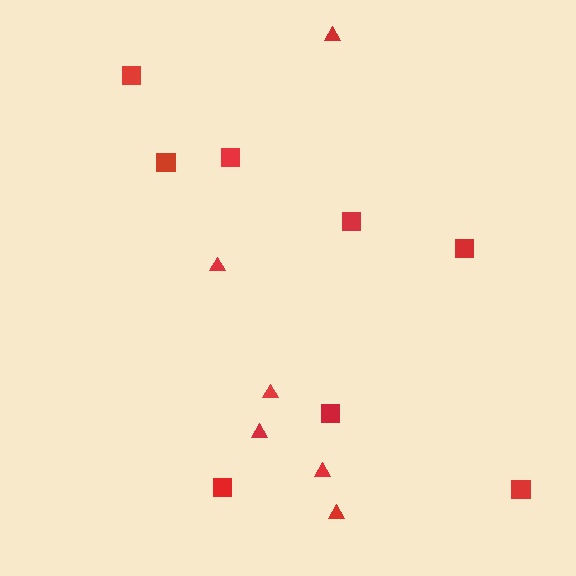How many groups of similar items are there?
There are 2 groups: one group of squares (8) and one group of triangles (6).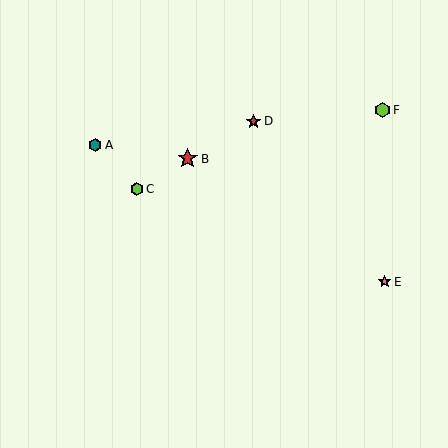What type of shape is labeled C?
Shape C is a lime hexagon.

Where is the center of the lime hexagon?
The center of the lime hexagon is at (383, 110).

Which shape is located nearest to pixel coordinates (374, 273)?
The pink star (labeled E) at (385, 282) is nearest to that location.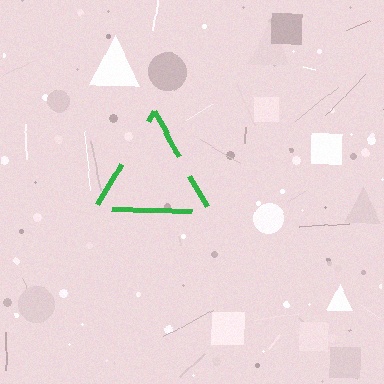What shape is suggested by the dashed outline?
The dashed outline suggests a triangle.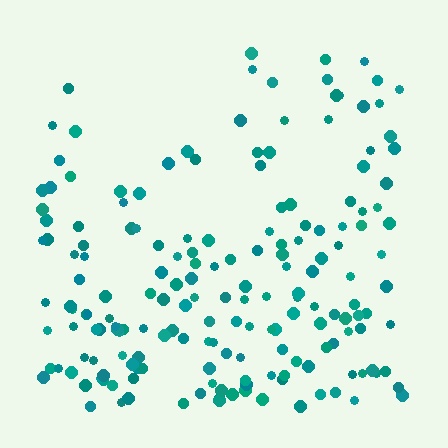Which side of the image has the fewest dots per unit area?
The top.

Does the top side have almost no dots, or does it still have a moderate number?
Still a moderate number, just noticeably fewer than the bottom.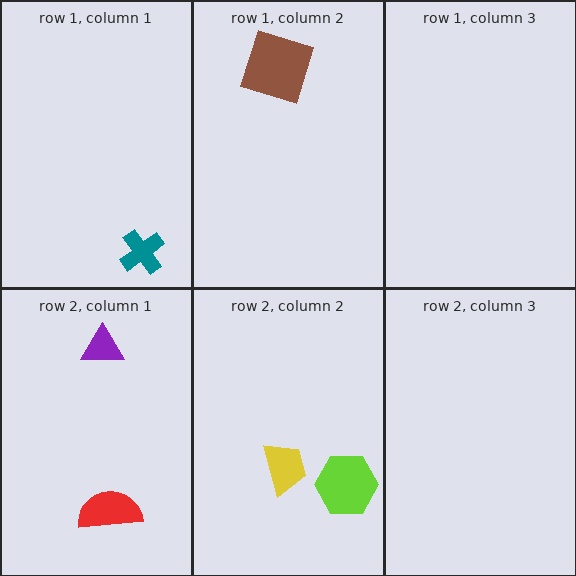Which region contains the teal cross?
The row 1, column 1 region.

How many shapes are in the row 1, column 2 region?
1.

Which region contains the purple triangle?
The row 2, column 1 region.